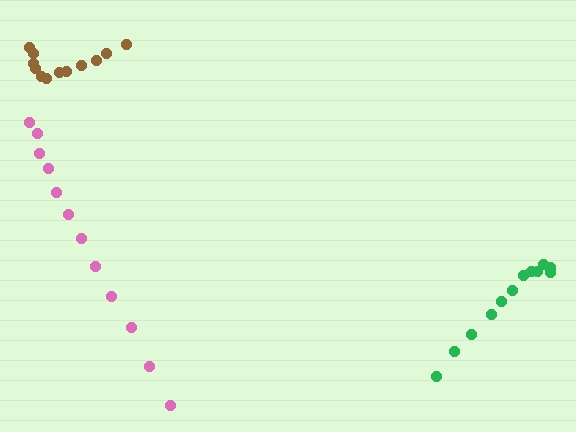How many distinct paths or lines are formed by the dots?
There are 3 distinct paths.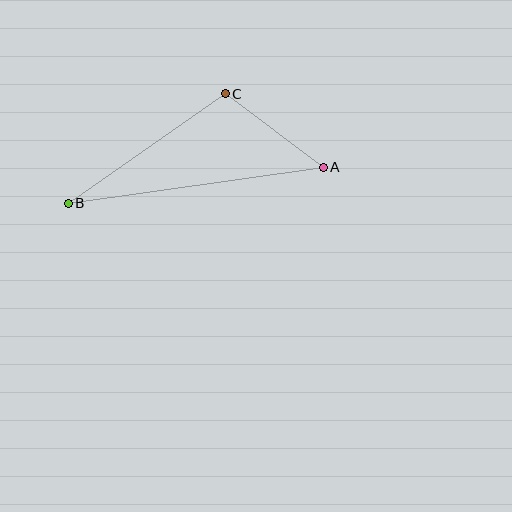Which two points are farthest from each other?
Points A and B are farthest from each other.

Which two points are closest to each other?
Points A and C are closest to each other.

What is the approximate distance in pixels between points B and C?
The distance between B and C is approximately 191 pixels.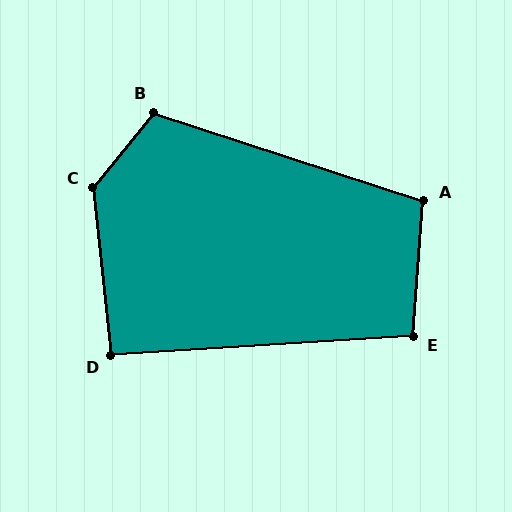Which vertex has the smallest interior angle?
D, at approximately 92 degrees.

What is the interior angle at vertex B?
Approximately 111 degrees (obtuse).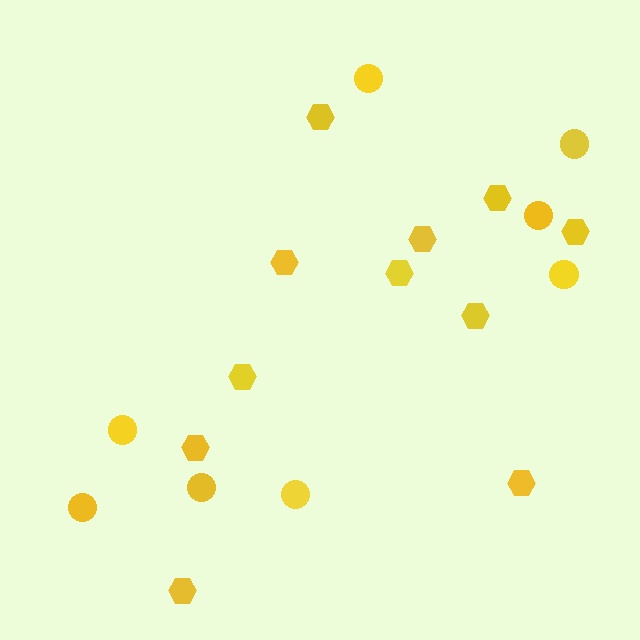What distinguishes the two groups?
There are 2 groups: one group of circles (8) and one group of hexagons (11).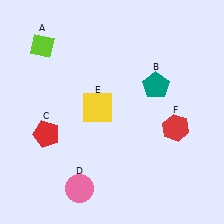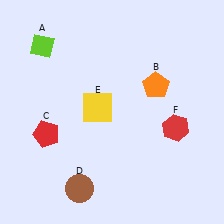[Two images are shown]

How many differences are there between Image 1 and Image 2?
There are 2 differences between the two images.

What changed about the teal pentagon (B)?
In Image 1, B is teal. In Image 2, it changed to orange.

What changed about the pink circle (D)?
In Image 1, D is pink. In Image 2, it changed to brown.